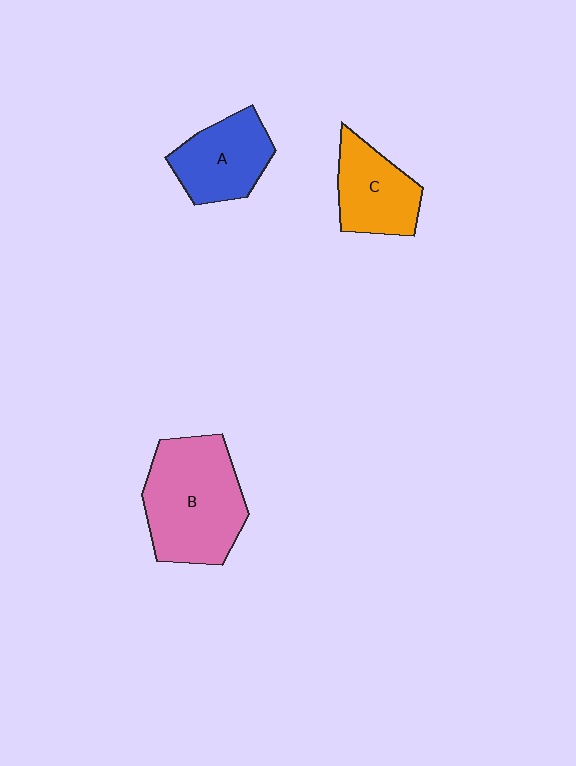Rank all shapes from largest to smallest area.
From largest to smallest: B (pink), A (blue), C (orange).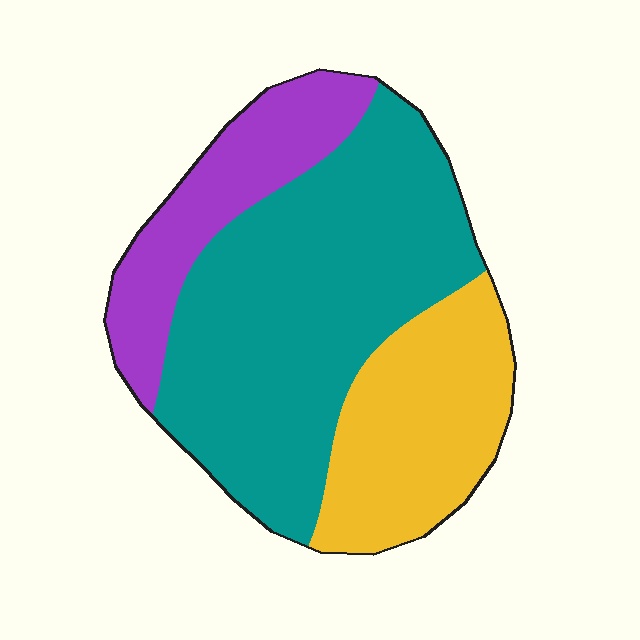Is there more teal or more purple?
Teal.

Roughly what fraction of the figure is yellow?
Yellow takes up between a quarter and a half of the figure.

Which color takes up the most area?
Teal, at roughly 55%.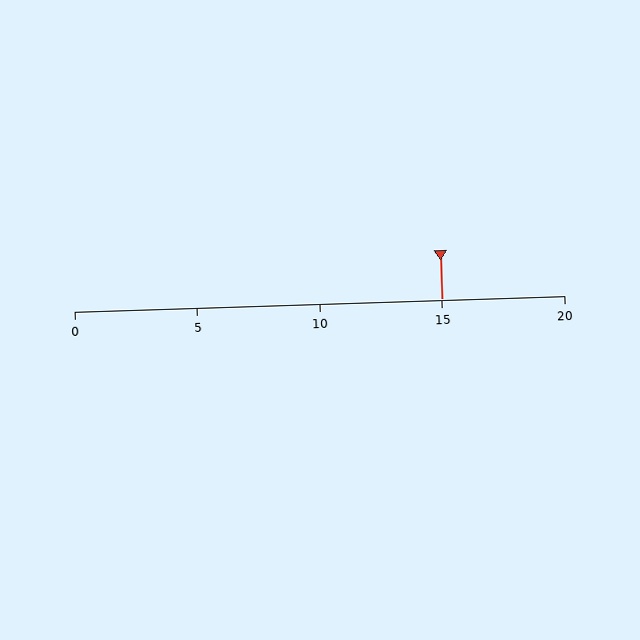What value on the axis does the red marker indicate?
The marker indicates approximately 15.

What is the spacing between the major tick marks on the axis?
The major ticks are spaced 5 apart.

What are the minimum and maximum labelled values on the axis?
The axis runs from 0 to 20.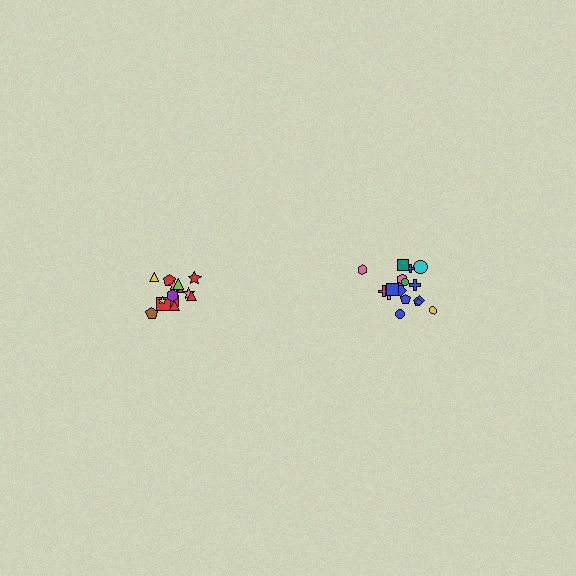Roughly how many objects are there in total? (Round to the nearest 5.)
Roughly 35 objects in total.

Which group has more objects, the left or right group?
The right group.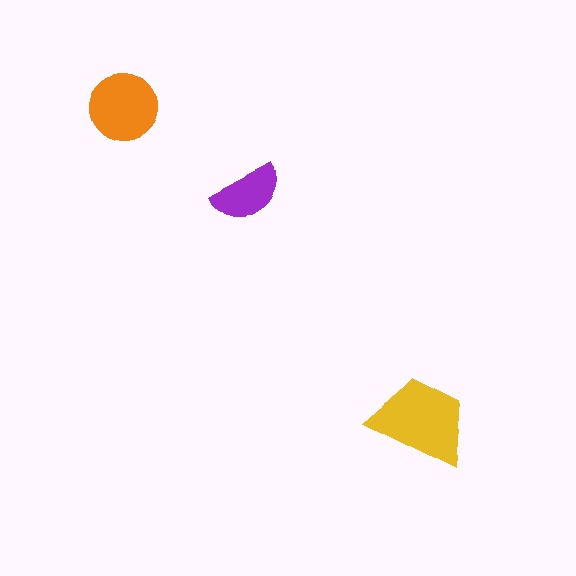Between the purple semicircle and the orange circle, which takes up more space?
The orange circle.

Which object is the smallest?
The purple semicircle.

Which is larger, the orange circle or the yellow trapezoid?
The yellow trapezoid.